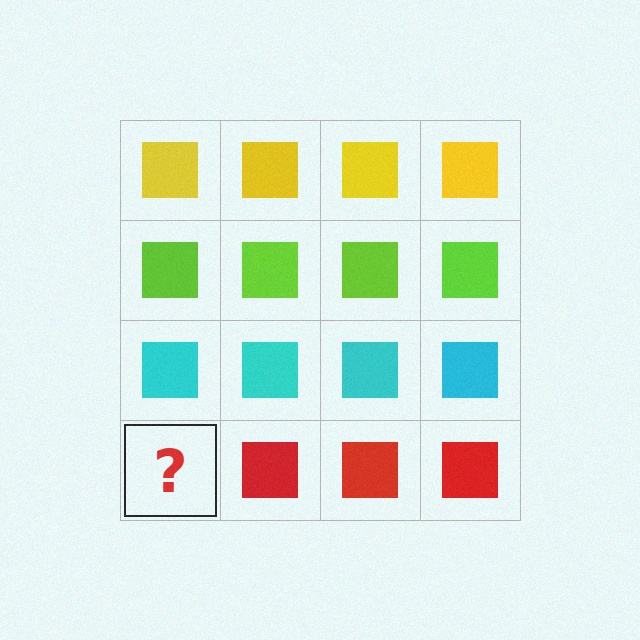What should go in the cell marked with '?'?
The missing cell should contain a red square.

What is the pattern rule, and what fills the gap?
The rule is that each row has a consistent color. The gap should be filled with a red square.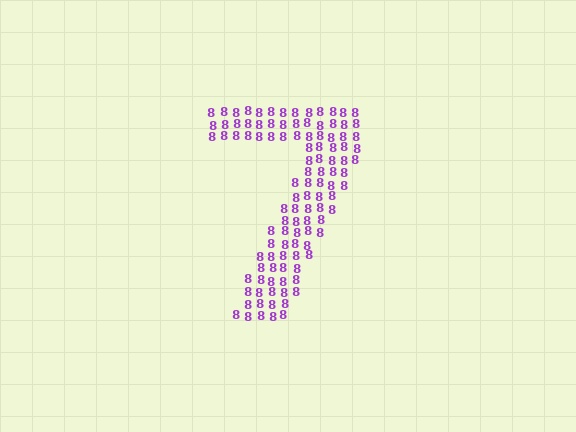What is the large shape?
The large shape is the digit 7.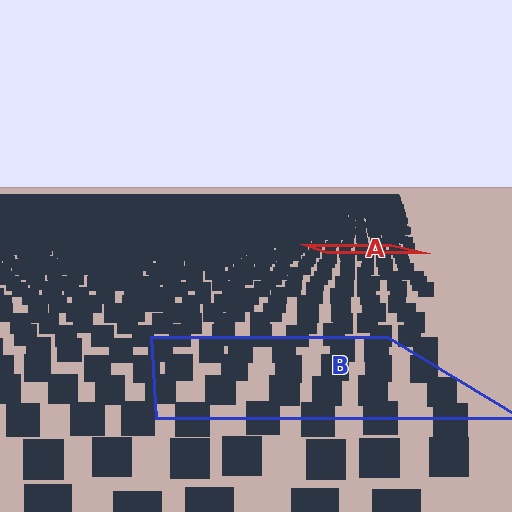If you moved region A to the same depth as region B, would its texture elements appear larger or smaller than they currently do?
They would appear larger. At a closer depth, the same texture elements are projected at a bigger on-screen size.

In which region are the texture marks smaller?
The texture marks are smaller in region A, because it is farther away.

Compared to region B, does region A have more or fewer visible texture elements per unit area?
Region A has more texture elements per unit area — they are packed more densely because it is farther away.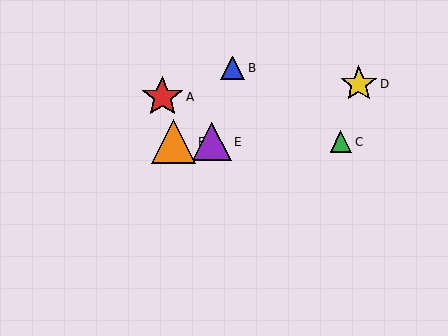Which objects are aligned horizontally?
Objects C, E, F are aligned horizontally.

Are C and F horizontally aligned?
Yes, both are at y≈142.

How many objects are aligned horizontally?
3 objects (C, E, F) are aligned horizontally.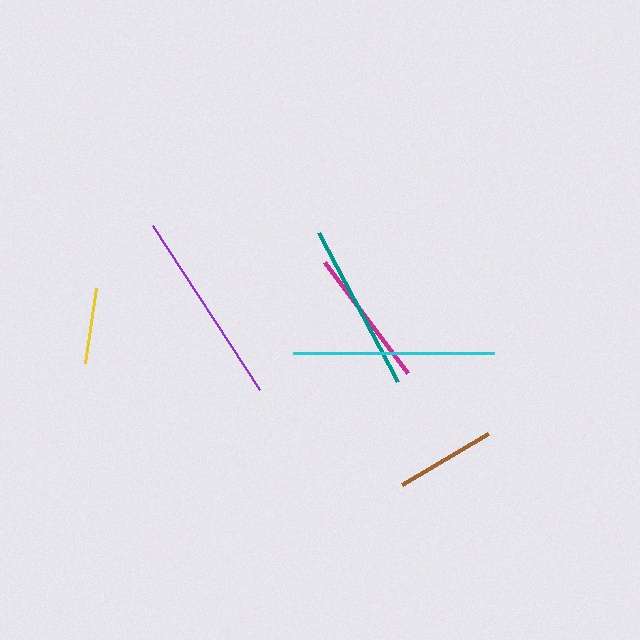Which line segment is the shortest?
The yellow line is the shortest at approximately 76 pixels.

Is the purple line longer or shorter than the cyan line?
The cyan line is longer than the purple line.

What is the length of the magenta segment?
The magenta segment is approximately 139 pixels long.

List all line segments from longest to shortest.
From longest to shortest: cyan, purple, teal, magenta, brown, yellow.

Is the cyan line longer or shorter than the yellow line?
The cyan line is longer than the yellow line.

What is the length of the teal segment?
The teal segment is approximately 169 pixels long.